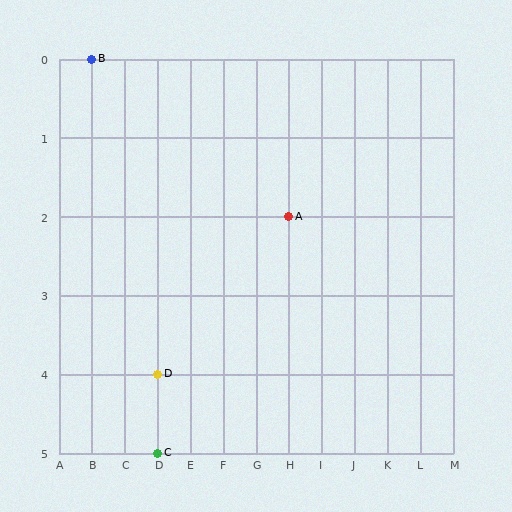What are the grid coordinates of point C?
Point C is at grid coordinates (D, 5).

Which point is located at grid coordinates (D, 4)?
Point D is at (D, 4).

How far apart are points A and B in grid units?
Points A and B are 6 columns and 2 rows apart (about 6.3 grid units diagonally).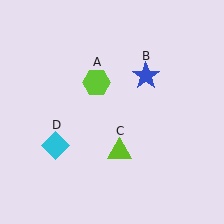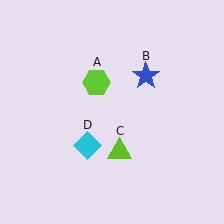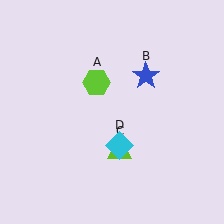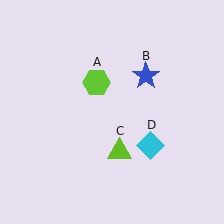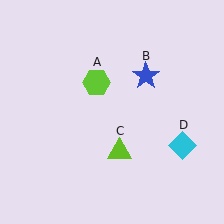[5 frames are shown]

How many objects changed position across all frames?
1 object changed position: cyan diamond (object D).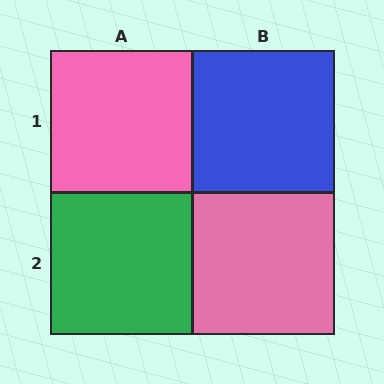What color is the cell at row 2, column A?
Green.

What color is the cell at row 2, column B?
Pink.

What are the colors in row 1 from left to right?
Pink, blue.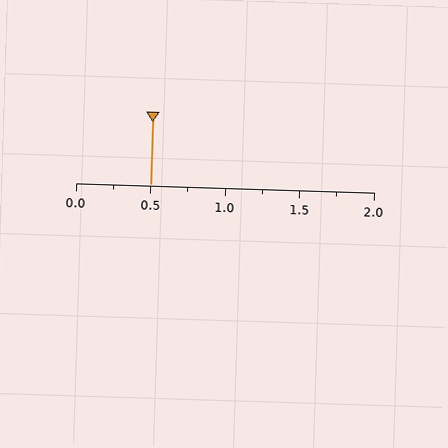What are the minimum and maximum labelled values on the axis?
The axis runs from 0.0 to 2.0.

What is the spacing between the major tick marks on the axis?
The major ticks are spaced 0.5 apart.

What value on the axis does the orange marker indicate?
The marker indicates approximately 0.5.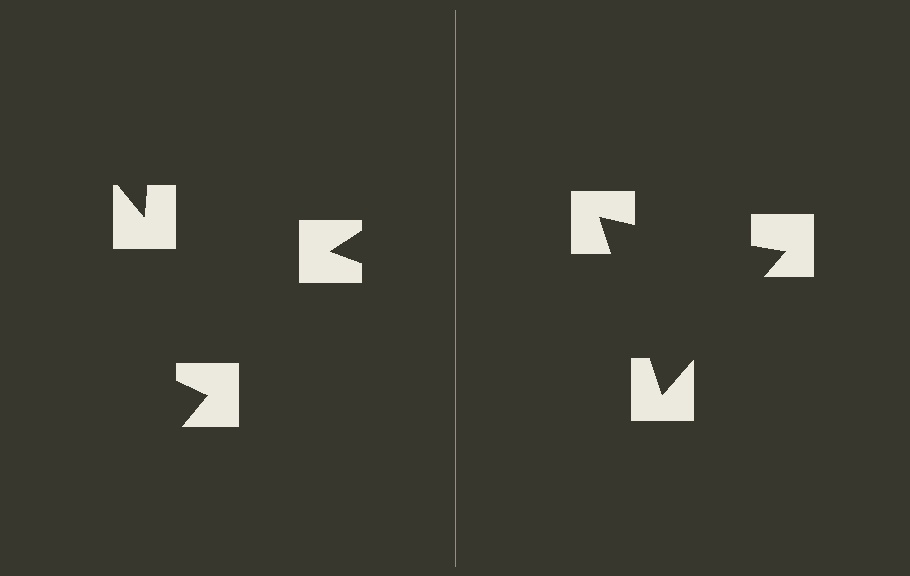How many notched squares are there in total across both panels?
6 — 3 on each side.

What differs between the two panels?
The notched squares are positioned identically on both sides; only the wedge orientations differ. On the right they align to a triangle; on the left they are misaligned.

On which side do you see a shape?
An illusory triangle appears on the right side. On the left side the wedge cuts are rotated, so no coherent shape forms.